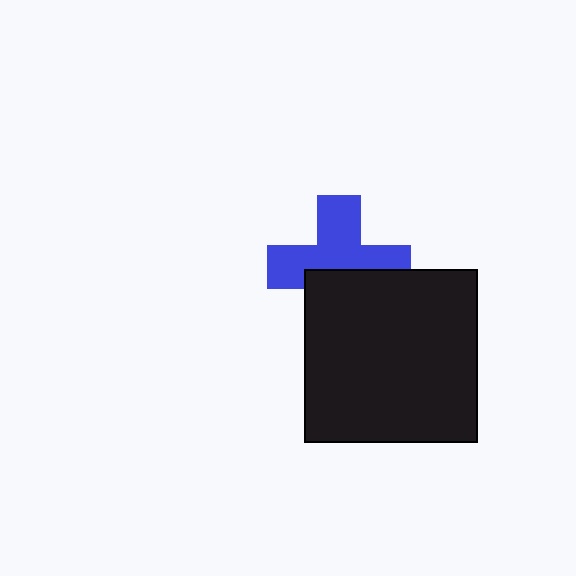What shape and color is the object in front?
The object in front is a black square.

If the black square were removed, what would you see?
You would see the complete blue cross.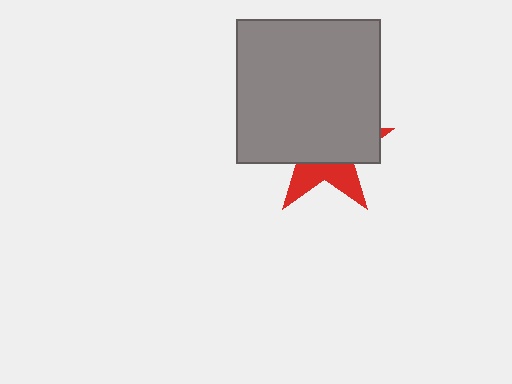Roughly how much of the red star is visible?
A small part of it is visible (roughly 34%).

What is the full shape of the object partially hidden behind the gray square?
The partially hidden object is a red star.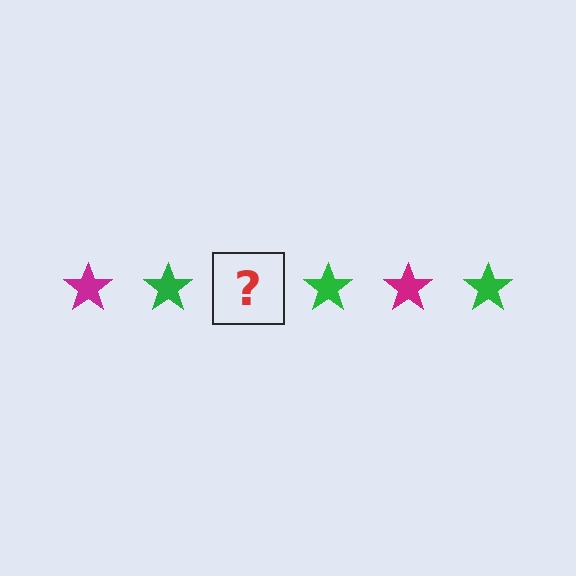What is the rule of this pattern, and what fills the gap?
The rule is that the pattern cycles through magenta, green stars. The gap should be filled with a magenta star.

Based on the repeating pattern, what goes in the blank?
The blank should be a magenta star.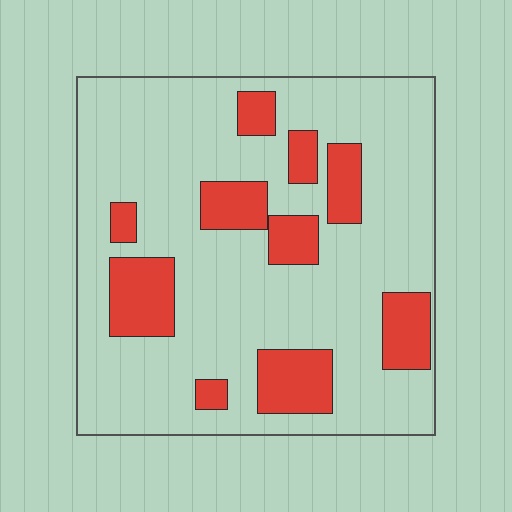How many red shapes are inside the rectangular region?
10.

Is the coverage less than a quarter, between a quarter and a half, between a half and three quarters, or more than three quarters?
Less than a quarter.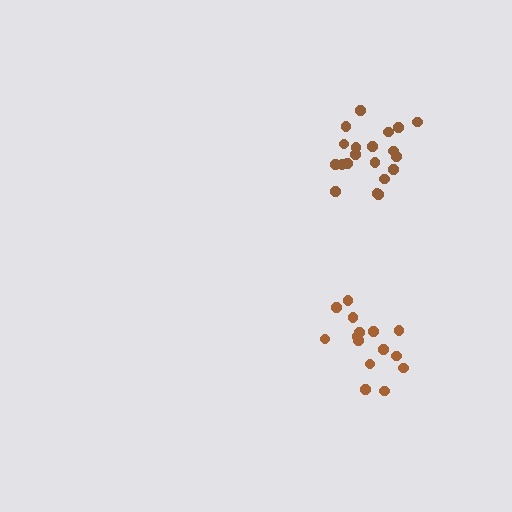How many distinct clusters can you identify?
There are 2 distinct clusters.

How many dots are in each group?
Group 1: 20 dots, Group 2: 15 dots (35 total).